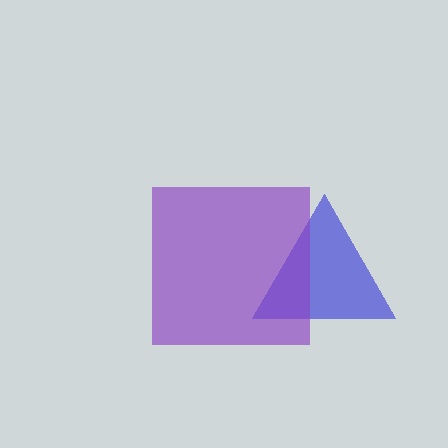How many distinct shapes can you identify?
There are 2 distinct shapes: a blue triangle, a purple square.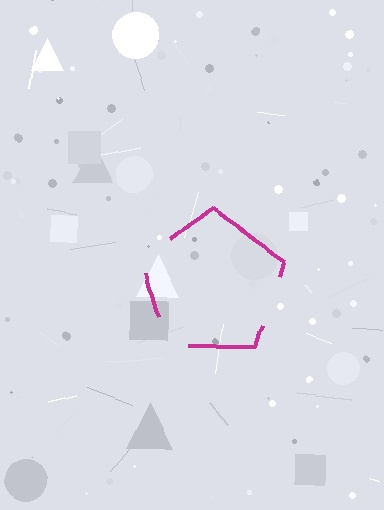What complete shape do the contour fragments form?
The contour fragments form a pentagon.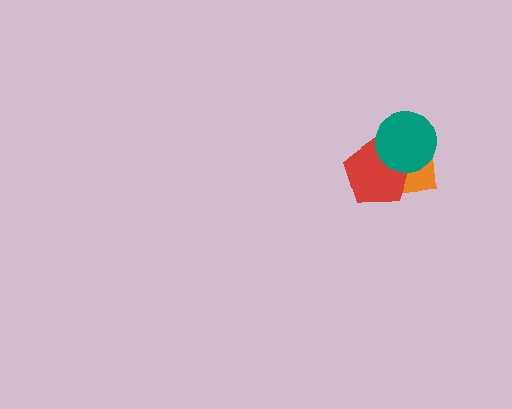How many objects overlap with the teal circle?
2 objects overlap with the teal circle.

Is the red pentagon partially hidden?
Yes, it is partially covered by another shape.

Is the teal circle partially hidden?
No, no other shape covers it.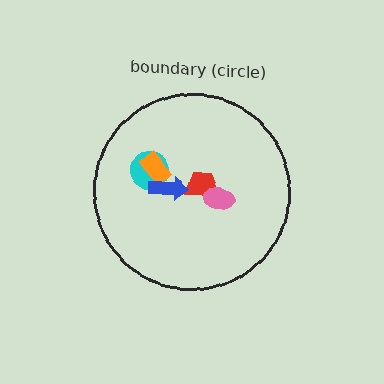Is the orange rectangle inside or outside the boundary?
Inside.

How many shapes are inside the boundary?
5 inside, 0 outside.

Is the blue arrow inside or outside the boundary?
Inside.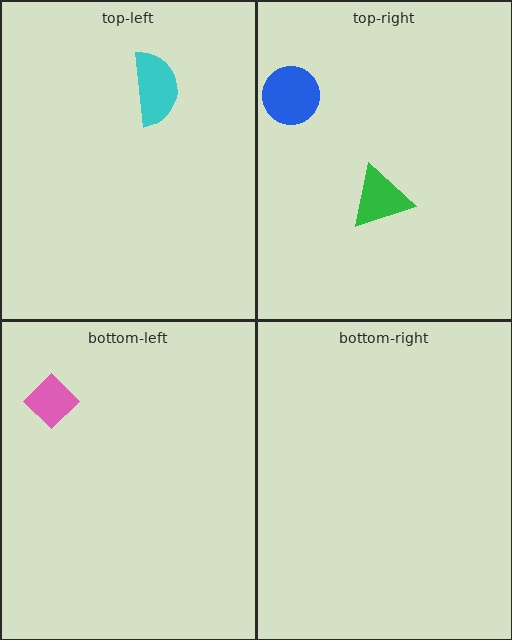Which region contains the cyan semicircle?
The top-left region.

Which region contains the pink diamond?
The bottom-left region.